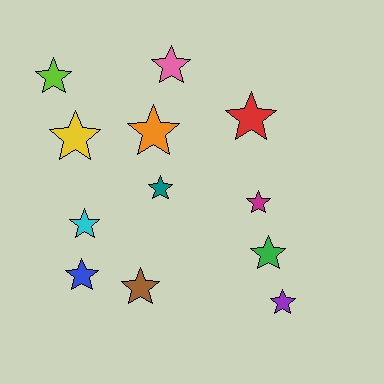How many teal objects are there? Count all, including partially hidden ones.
There is 1 teal object.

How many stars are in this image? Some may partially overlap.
There are 12 stars.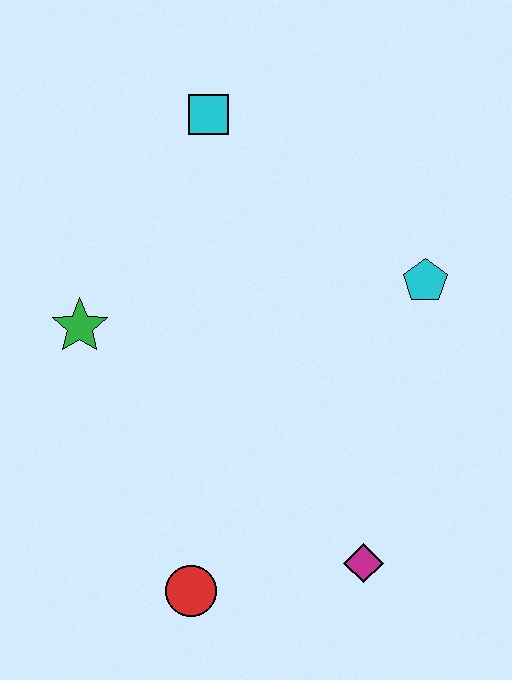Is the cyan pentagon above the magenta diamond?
Yes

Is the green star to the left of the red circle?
Yes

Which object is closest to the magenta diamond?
The red circle is closest to the magenta diamond.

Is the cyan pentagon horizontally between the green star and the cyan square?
No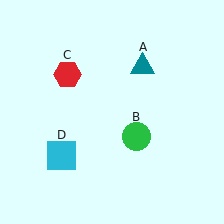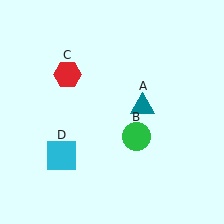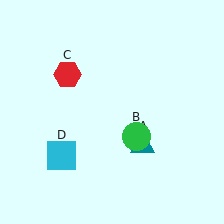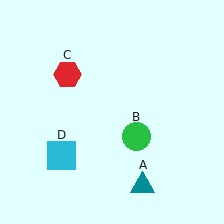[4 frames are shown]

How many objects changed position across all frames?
1 object changed position: teal triangle (object A).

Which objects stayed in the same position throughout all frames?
Green circle (object B) and red hexagon (object C) and cyan square (object D) remained stationary.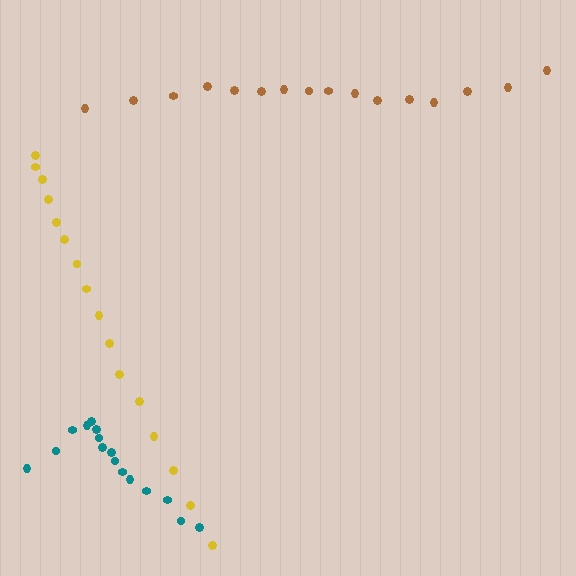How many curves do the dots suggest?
There are 3 distinct paths.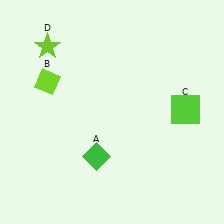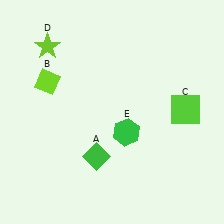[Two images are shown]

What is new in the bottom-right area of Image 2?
A green hexagon (E) was added in the bottom-right area of Image 2.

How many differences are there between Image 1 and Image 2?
There is 1 difference between the two images.